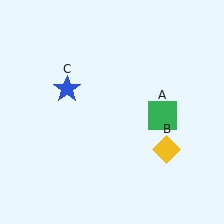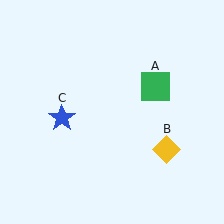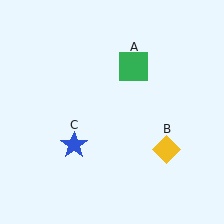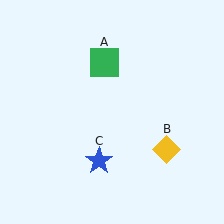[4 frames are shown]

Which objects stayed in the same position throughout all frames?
Yellow diamond (object B) remained stationary.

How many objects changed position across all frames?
2 objects changed position: green square (object A), blue star (object C).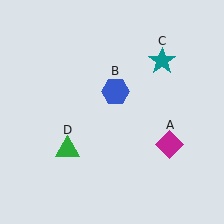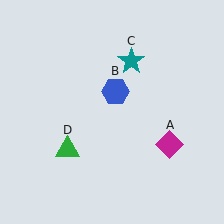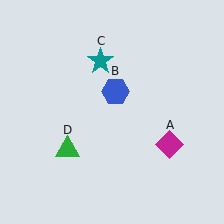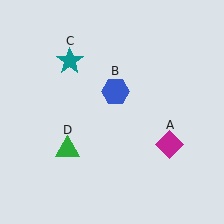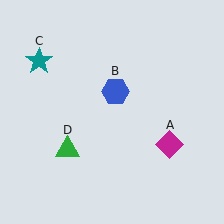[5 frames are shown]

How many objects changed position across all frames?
1 object changed position: teal star (object C).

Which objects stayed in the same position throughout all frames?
Magenta diamond (object A) and blue hexagon (object B) and green triangle (object D) remained stationary.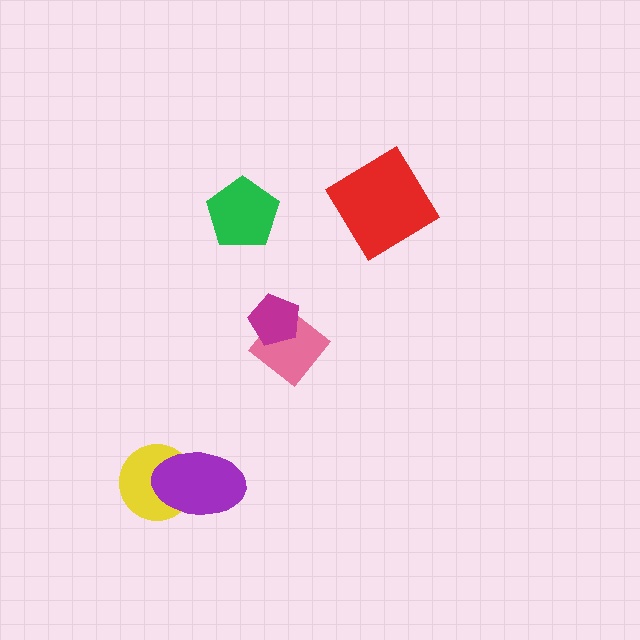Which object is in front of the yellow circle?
The purple ellipse is in front of the yellow circle.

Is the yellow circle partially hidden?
Yes, it is partially covered by another shape.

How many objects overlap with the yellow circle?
1 object overlaps with the yellow circle.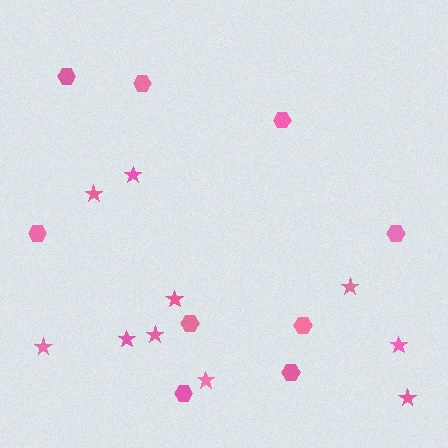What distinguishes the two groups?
There are 2 groups: one group of hexagons (9) and one group of stars (10).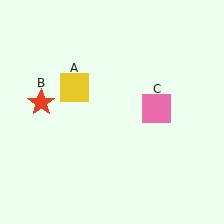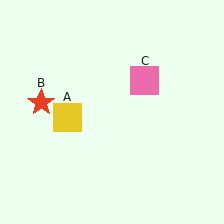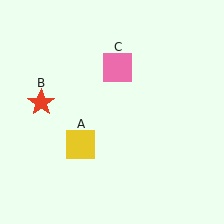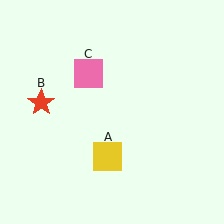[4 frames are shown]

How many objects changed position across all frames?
2 objects changed position: yellow square (object A), pink square (object C).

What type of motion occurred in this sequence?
The yellow square (object A), pink square (object C) rotated counterclockwise around the center of the scene.